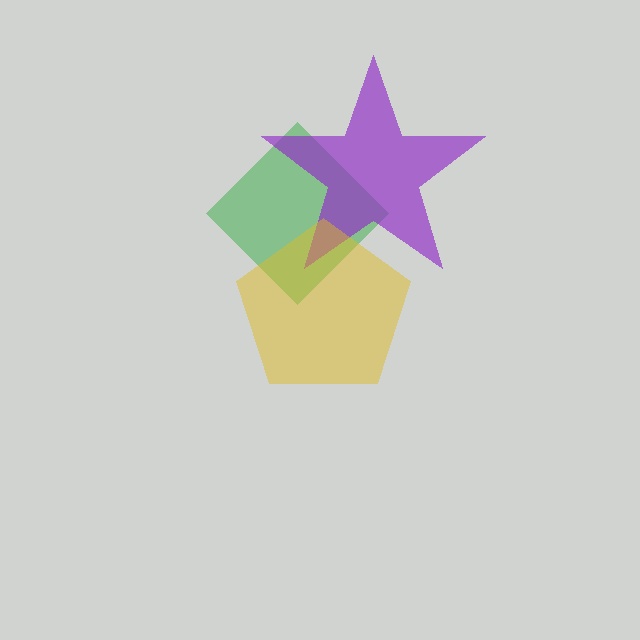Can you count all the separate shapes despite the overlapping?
Yes, there are 3 separate shapes.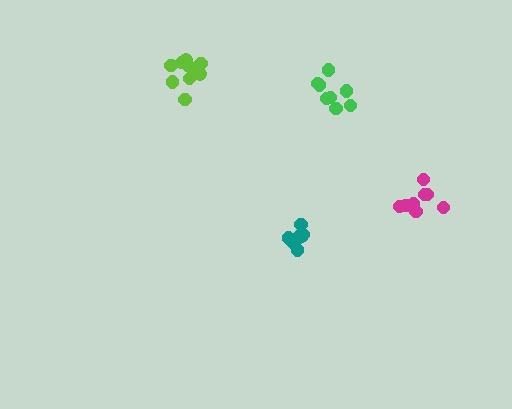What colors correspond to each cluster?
The clusters are colored: magenta, teal, lime, green.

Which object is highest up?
The lime cluster is topmost.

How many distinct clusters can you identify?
There are 4 distinct clusters.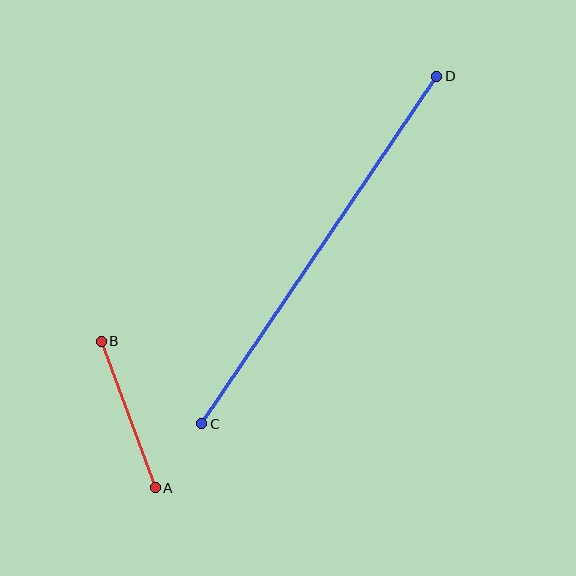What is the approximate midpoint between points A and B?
The midpoint is at approximately (128, 415) pixels.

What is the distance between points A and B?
The distance is approximately 156 pixels.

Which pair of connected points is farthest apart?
Points C and D are farthest apart.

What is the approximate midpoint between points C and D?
The midpoint is at approximately (319, 250) pixels.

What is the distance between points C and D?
The distance is approximately 419 pixels.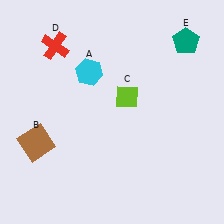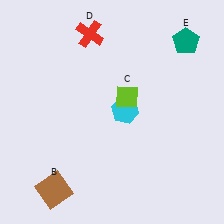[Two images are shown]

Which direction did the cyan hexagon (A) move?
The cyan hexagon (A) moved down.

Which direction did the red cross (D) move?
The red cross (D) moved right.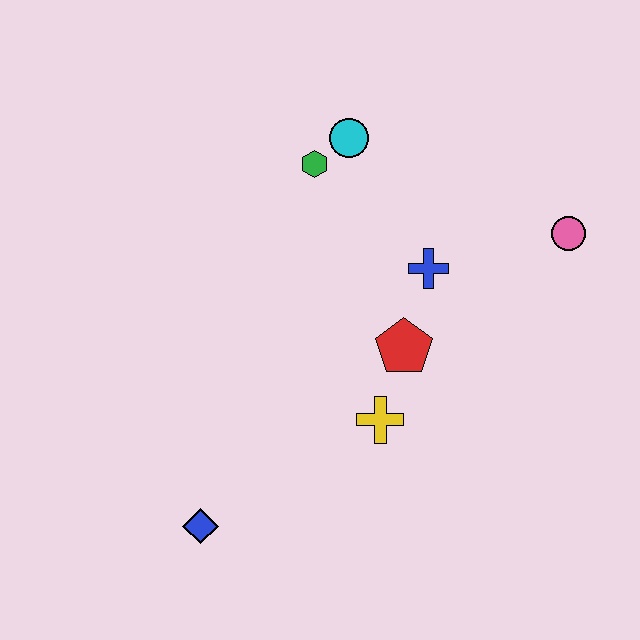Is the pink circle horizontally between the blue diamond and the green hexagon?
No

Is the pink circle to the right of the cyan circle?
Yes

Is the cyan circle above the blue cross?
Yes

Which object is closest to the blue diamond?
The yellow cross is closest to the blue diamond.